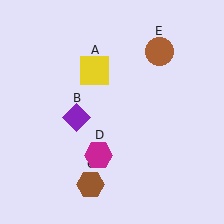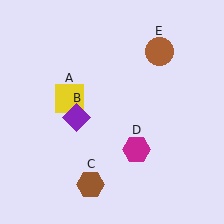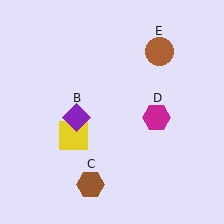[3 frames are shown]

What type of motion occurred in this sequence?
The yellow square (object A), magenta hexagon (object D) rotated counterclockwise around the center of the scene.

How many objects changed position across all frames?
2 objects changed position: yellow square (object A), magenta hexagon (object D).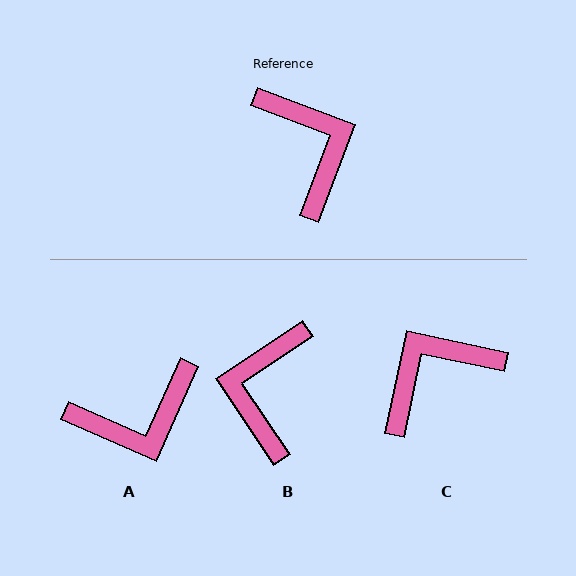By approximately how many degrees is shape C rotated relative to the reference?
Approximately 99 degrees counter-clockwise.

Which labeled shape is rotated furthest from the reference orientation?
B, about 145 degrees away.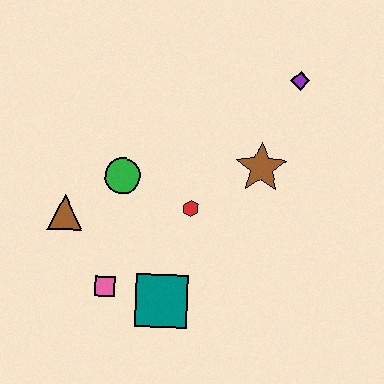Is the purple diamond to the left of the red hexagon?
No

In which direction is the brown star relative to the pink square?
The brown star is to the right of the pink square.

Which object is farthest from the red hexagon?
The purple diamond is farthest from the red hexagon.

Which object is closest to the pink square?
The teal square is closest to the pink square.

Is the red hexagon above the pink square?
Yes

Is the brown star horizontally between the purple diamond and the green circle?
Yes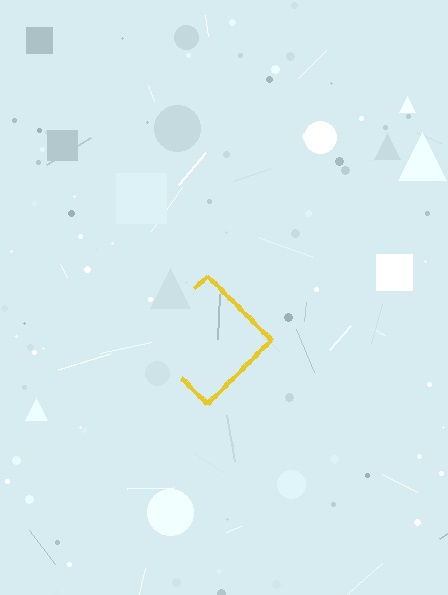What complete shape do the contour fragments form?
The contour fragments form a diamond.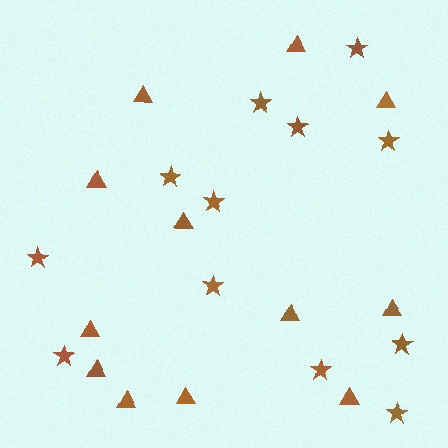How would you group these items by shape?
There are 2 groups: one group of stars (12) and one group of triangles (12).